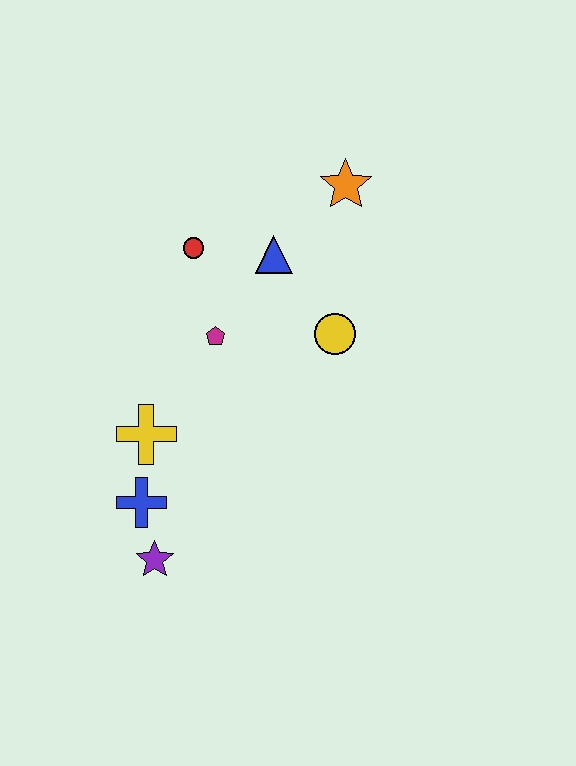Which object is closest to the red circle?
The blue triangle is closest to the red circle.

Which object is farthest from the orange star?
The purple star is farthest from the orange star.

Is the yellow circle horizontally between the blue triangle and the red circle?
No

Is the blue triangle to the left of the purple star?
No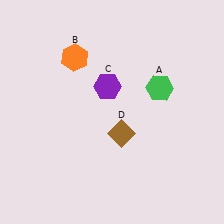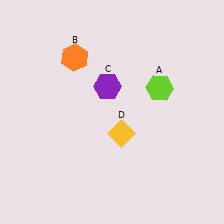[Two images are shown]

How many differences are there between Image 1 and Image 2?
There are 2 differences between the two images.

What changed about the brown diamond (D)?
In Image 1, D is brown. In Image 2, it changed to yellow.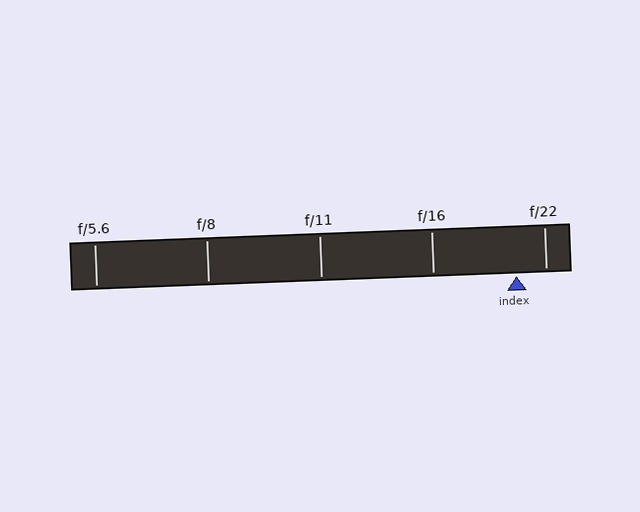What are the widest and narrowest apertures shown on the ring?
The widest aperture shown is f/5.6 and the narrowest is f/22.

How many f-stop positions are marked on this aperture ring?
There are 5 f-stop positions marked.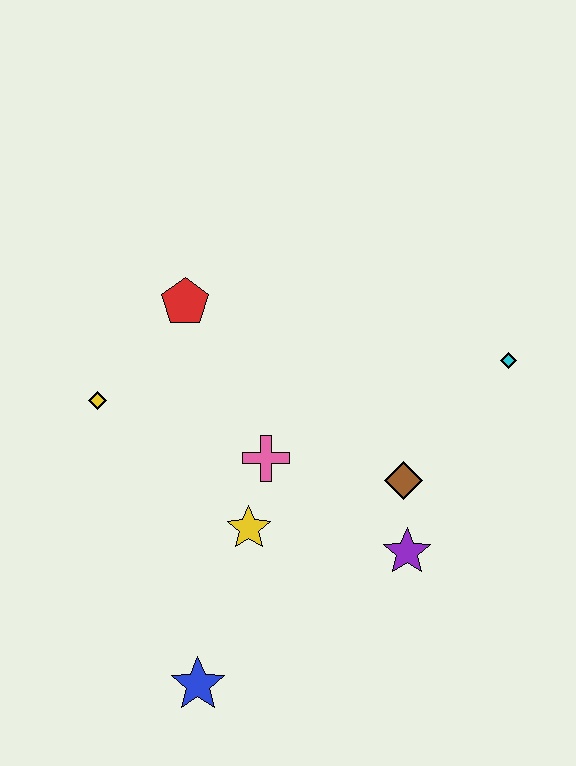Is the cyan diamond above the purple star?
Yes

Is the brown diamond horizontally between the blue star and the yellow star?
No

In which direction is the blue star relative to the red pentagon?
The blue star is below the red pentagon.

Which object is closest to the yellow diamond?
The red pentagon is closest to the yellow diamond.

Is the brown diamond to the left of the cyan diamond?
Yes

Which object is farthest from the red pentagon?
The blue star is farthest from the red pentagon.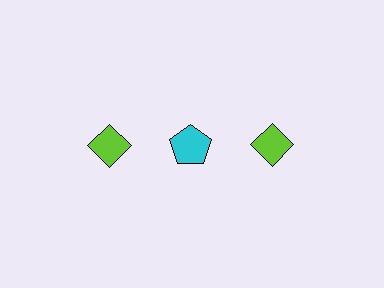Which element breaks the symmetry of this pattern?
The cyan pentagon in the top row, second from left column breaks the symmetry. All other shapes are lime diamonds.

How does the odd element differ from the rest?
It differs in both color (cyan instead of lime) and shape (pentagon instead of diamond).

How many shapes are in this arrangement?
There are 3 shapes arranged in a grid pattern.